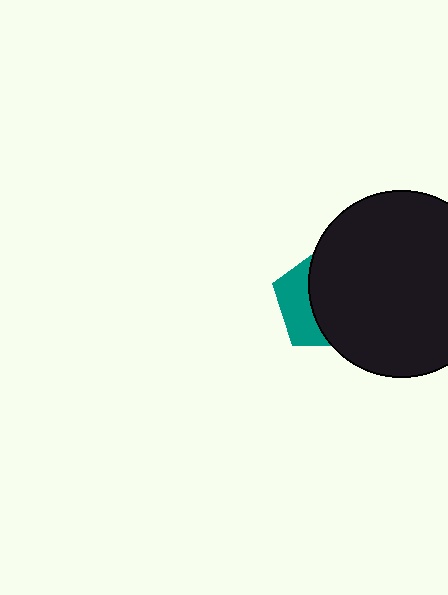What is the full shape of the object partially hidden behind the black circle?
The partially hidden object is a teal pentagon.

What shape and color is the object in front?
The object in front is a black circle.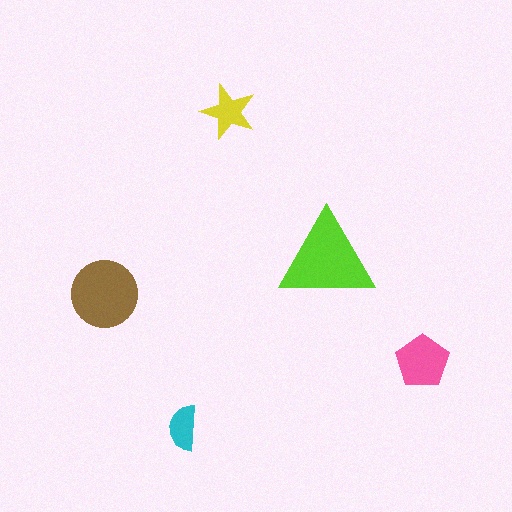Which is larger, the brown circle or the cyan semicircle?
The brown circle.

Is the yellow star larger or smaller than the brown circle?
Smaller.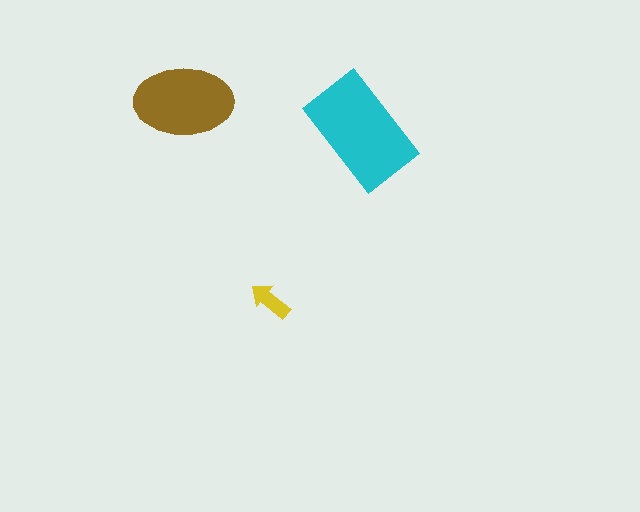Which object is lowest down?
The yellow arrow is bottommost.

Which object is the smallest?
The yellow arrow.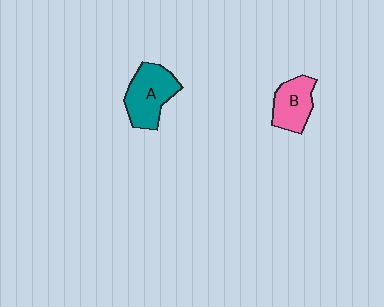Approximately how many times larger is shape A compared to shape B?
Approximately 1.3 times.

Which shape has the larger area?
Shape A (teal).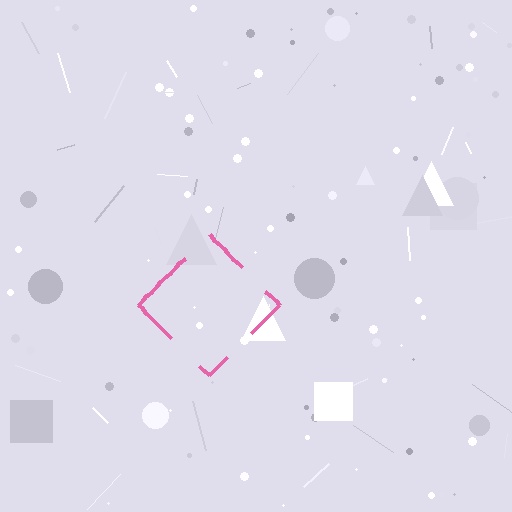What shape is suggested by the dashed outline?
The dashed outline suggests a diamond.